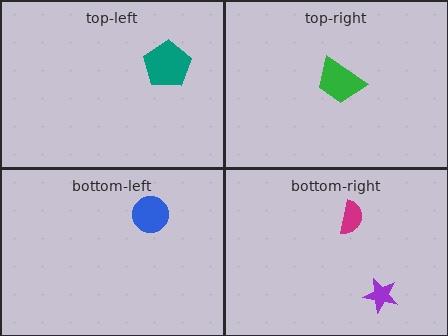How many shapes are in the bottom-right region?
2.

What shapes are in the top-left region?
The teal pentagon.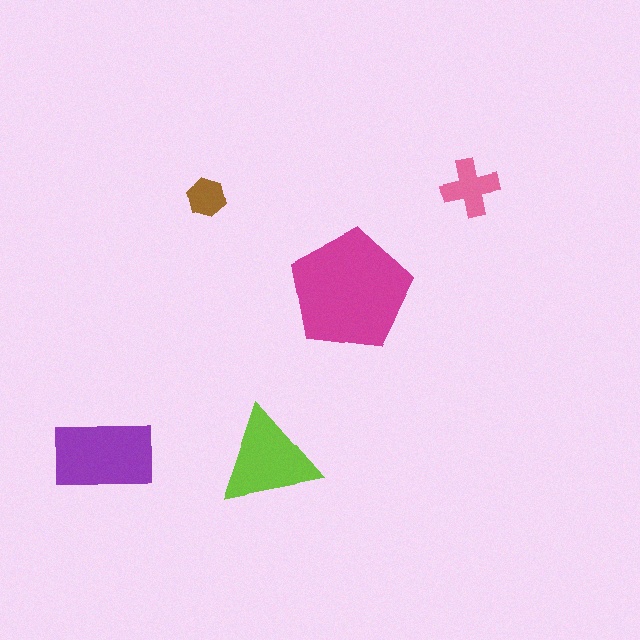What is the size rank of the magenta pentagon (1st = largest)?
1st.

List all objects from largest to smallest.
The magenta pentagon, the purple rectangle, the lime triangle, the pink cross, the brown hexagon.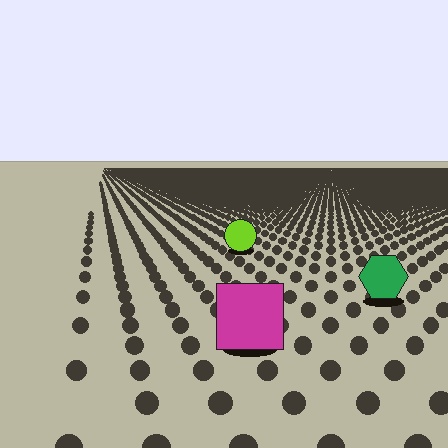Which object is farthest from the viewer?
The lime circle is farthest from the viewer. It appears smaller and the ground texture around it is denser.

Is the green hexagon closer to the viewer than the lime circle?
Yes. The green hexagon is closer — you can tell from the texture gradient: the ground texture is coarser near it.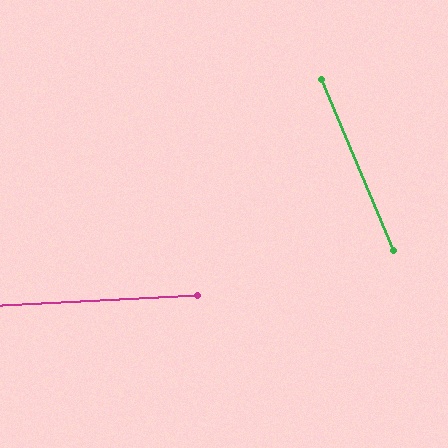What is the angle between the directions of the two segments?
Approximately 70 degrees.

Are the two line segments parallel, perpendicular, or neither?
Neither parallel nor perpendicular — they differ by about 70°.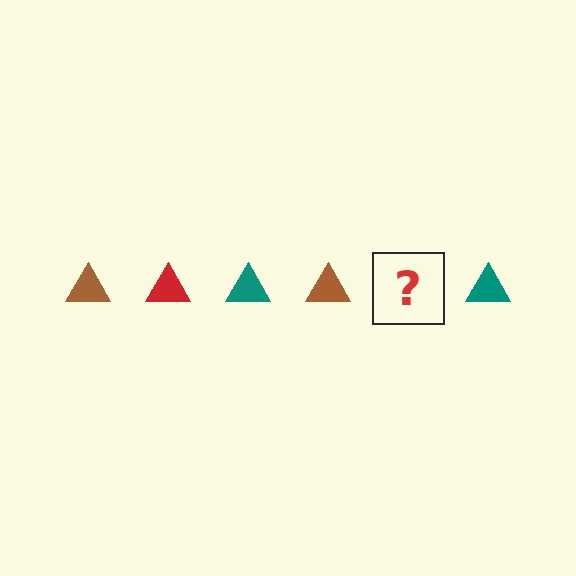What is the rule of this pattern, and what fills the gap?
The rule is that the pattern cycles through brown, red, teal triangles. The gap should be filled with a red triangle.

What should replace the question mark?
The question mark should be replaced with a red triangle.